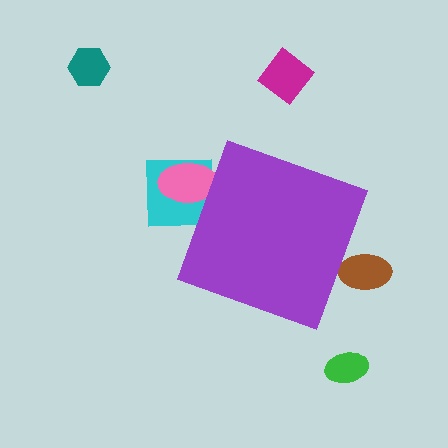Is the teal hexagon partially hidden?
No, the teal hexagon is fully visible.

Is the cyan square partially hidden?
Yes, the cyan square is partially hidden behind the purple diamond.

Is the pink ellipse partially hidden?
Yes, the pink ellipse is partially hidden behind the purple diamond.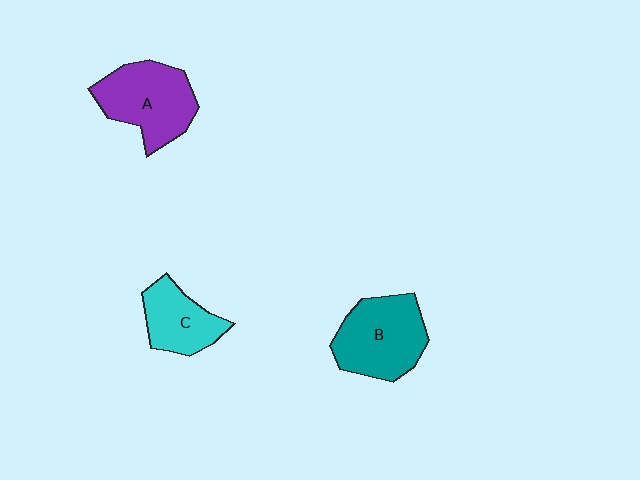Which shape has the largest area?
Shape B (teal).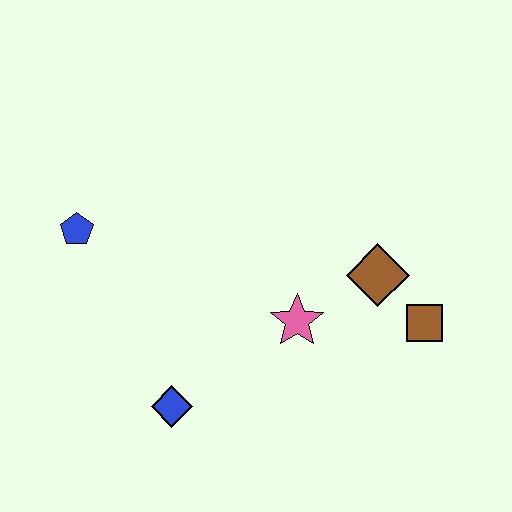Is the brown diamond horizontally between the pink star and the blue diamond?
No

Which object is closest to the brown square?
The brown diamond is closest to the brown square.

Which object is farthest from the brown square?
The blue pentagon is farthest from the brown square.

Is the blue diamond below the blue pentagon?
Yes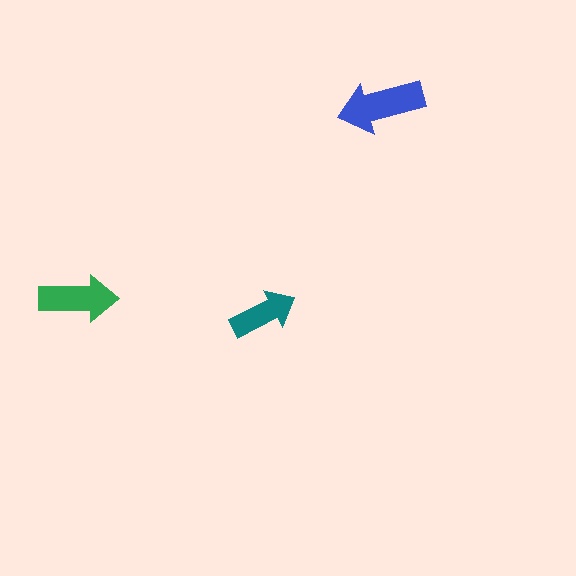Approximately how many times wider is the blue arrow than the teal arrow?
About 1.5 times wider.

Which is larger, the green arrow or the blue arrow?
The blue one.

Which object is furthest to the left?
The green arrow is leftmost.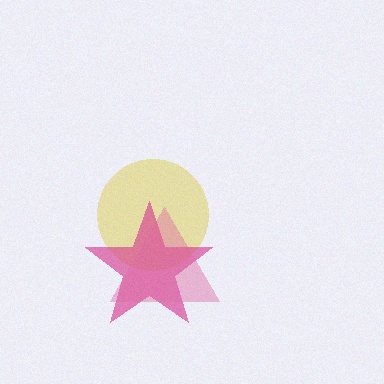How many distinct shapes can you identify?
There are 3 distinct shapes: a yellow circle, a magenta star, a pink triangle.